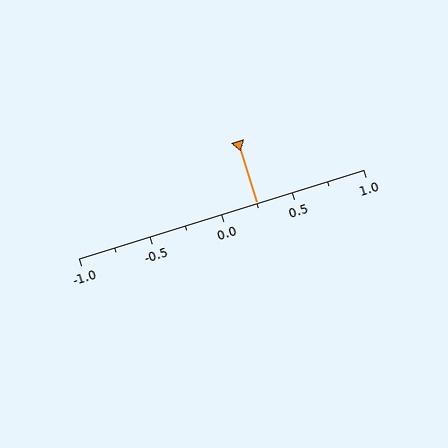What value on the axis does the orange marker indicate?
The marker indicates approximately 0.25.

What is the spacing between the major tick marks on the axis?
The major ticks are spaced 0.5 apart.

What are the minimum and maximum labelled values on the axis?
The axis runs from -1.0 to 1.0.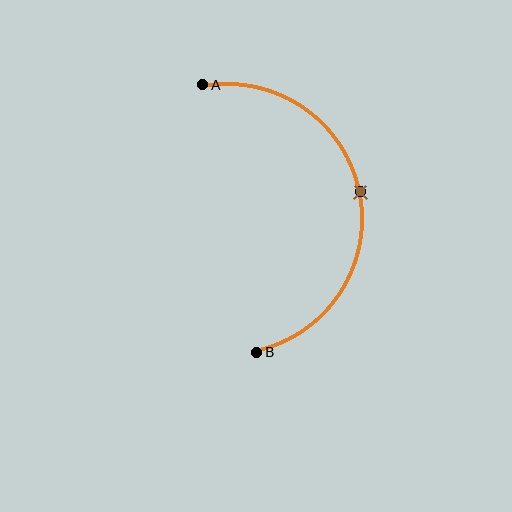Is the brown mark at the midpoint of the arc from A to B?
Yes. The brown mark lies on the arc at equal arc-length from both A and B — it is the arc midpoint.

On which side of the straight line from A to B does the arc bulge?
The arc bulges to the right of the straight line connecting A and B.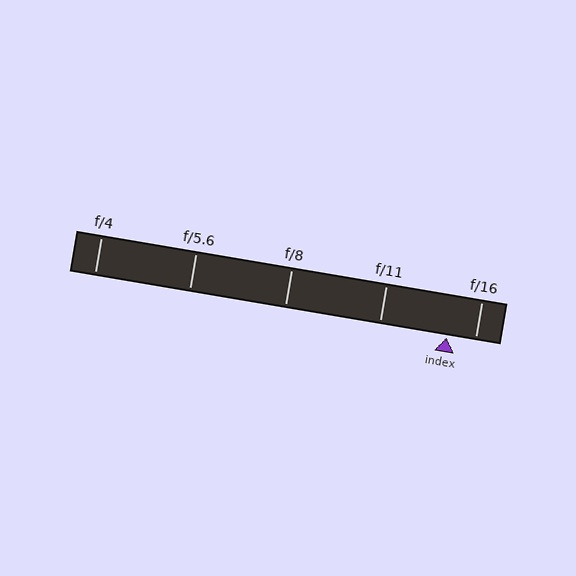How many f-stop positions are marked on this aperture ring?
There are 5 f-stop positions marked.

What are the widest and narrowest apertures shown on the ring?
The widest aperture shown is f/4 and the narrowest is f/16.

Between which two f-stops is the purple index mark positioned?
The index mark is between f/11 and f/16.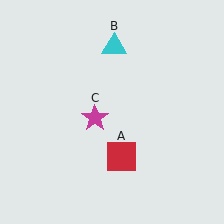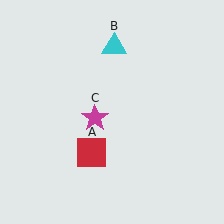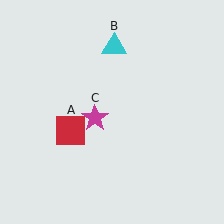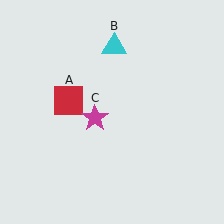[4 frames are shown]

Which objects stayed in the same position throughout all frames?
Cyan triangle (object B) and magenta star (object C) remained stationary.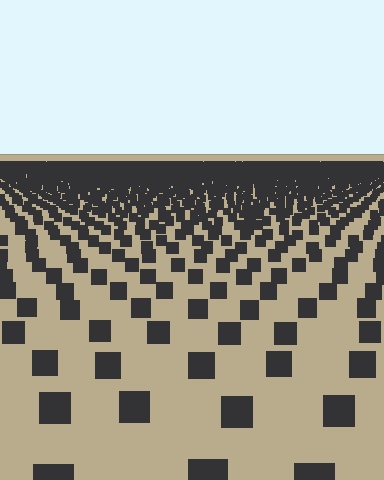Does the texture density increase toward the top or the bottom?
Density increases toward the top.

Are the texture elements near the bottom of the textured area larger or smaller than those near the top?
Larger. Near the bottom, elements are closer to the viewer and appear at a bigger on-screen size.